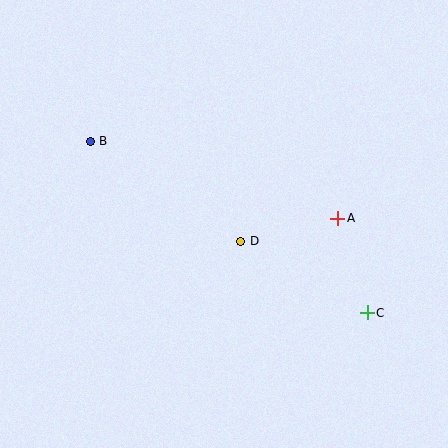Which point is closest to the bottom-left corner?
Point D is closest to the bottom-left corner.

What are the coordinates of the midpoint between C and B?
The midpoint between C and B is at (229, 227).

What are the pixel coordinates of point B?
Point B is at (90, 141).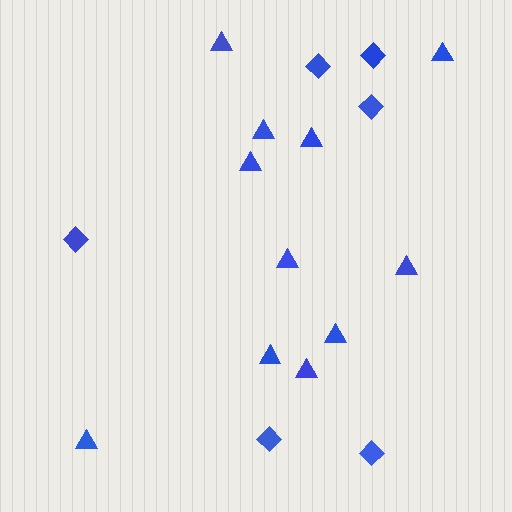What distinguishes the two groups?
There are 2 groups: one group of diamonds (6) and one group of triangles (11).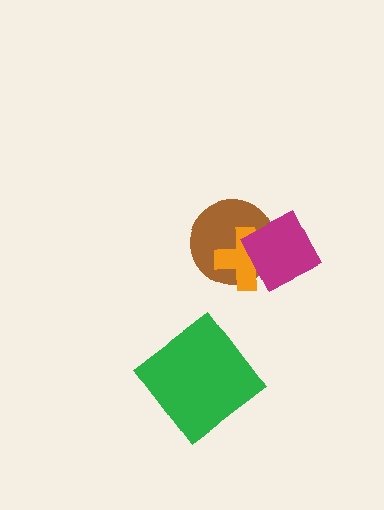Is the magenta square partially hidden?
No, no other shape covers it.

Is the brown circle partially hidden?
Yes, it is partially covered by another shape.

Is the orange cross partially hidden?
Yes, it is partially covered by another shape.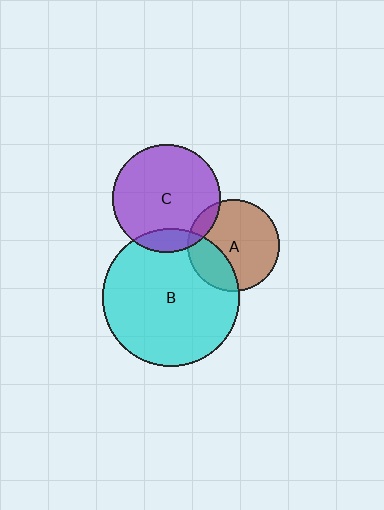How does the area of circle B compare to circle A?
Approximately 2.2 times.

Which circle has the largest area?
Circle B (cyan).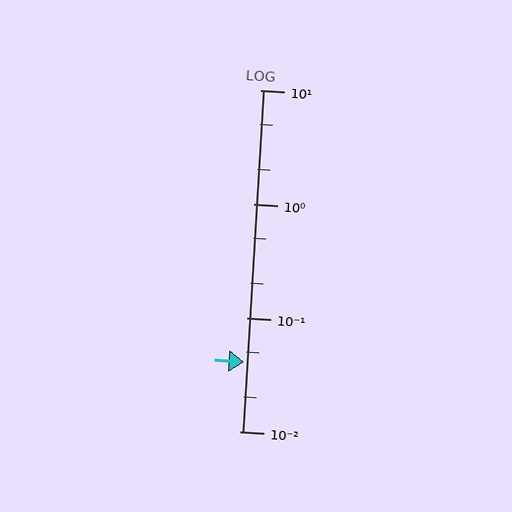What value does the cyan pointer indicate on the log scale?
The pointer indicates approximately 0.041.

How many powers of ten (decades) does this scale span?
The scale spans 3 decades, from 0.01 to 10.